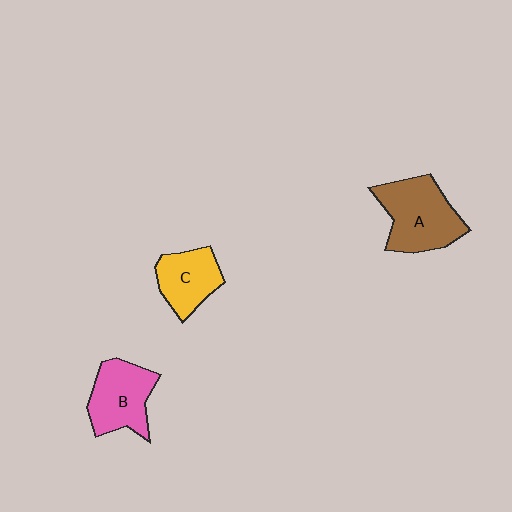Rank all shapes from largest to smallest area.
From largest to smallest: A (brown), B (pink), C (yellow).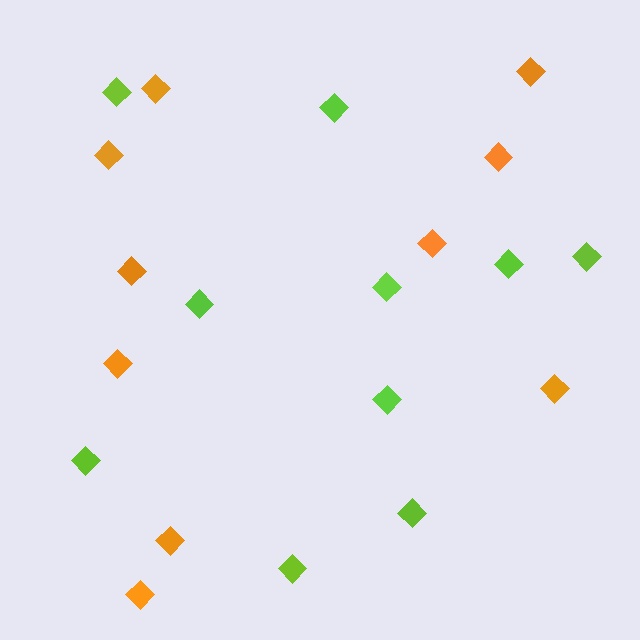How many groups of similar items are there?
There are 2 groups: one group of orange diamonds (10) and one group of lime diamonds (10).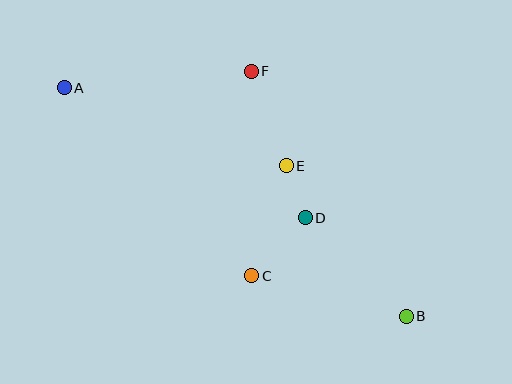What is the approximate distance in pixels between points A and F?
The distance between A and F is approximately 188 pixels.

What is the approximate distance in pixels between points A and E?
The distance between A and E is approximately 235 pixels.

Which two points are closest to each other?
Points D and E are closest to each other.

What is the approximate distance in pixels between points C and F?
The distance between C and F is approximately 204 pixels.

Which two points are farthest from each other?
Points A and B are farthest from each other.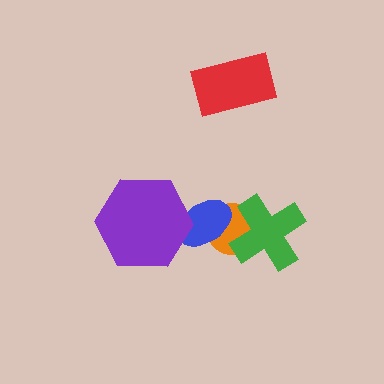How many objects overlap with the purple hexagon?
1 object overlaps with the purple hexagon.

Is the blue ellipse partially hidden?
Yes, it is partially covered by another shape.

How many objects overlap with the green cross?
1 object overlaps with the green cross.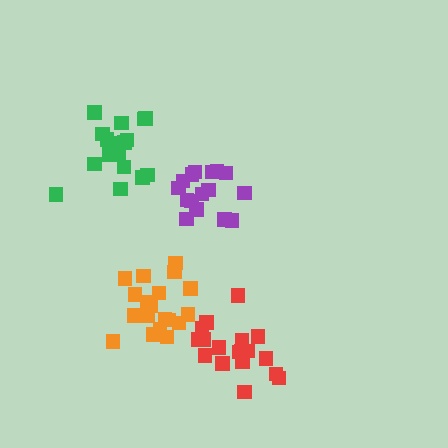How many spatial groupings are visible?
There are 4 spatial groupings.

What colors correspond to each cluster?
The clusters are colored: orange, green, red, purple.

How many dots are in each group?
Group 1: 20 dots, Group 2: 18 dots, Group 3: 18 dots, Group 4: 16 dots (72 total).